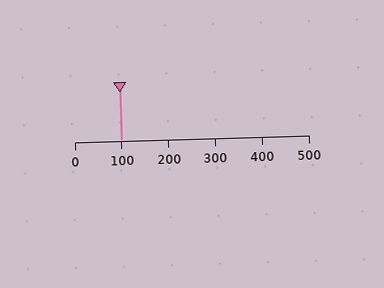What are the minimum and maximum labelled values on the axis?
The axis runs from 0 to 500.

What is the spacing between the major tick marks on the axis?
The major ticks are spaced 100 apart.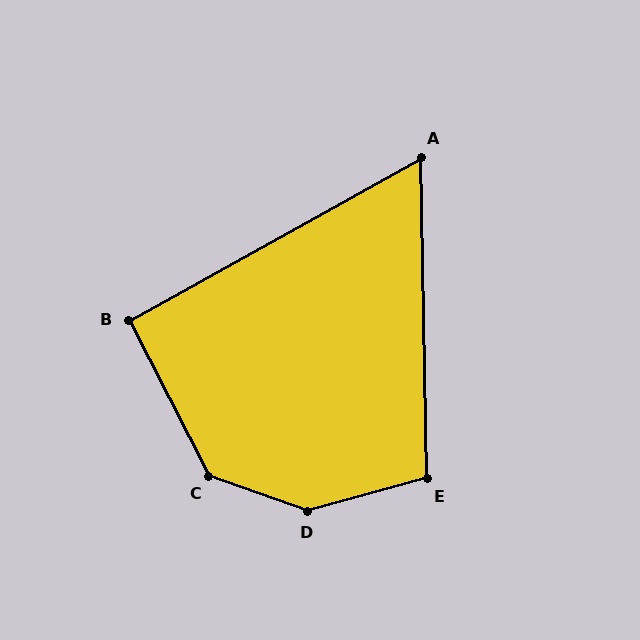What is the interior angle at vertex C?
Approximately 137 degrees (obtuse).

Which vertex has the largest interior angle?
D, at approximately 145 degrees.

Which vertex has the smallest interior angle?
A, at approximately 62 degrees.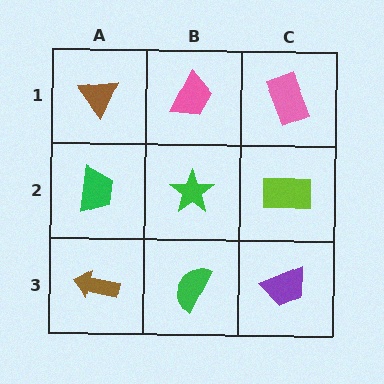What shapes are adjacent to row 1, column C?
A lime rectangle (row 2, column C), a pink trapezoid (row 1, column B).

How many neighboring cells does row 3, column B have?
3.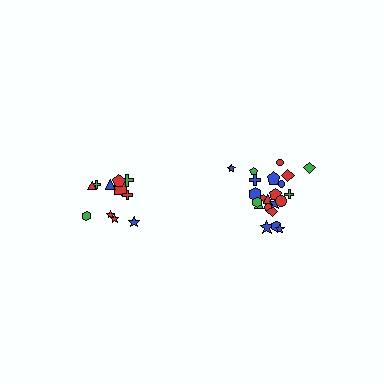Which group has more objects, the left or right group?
The right group.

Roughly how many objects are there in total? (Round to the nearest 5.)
Roughly 35 objects in total.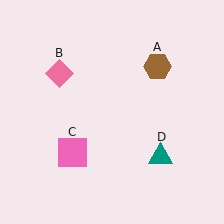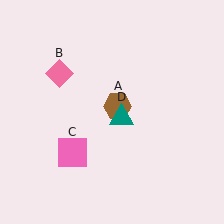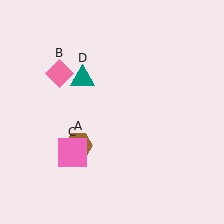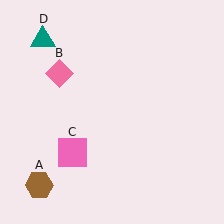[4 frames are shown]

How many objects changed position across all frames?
2 objects changed position: brown hexagon (object A), teal triangle (object D).